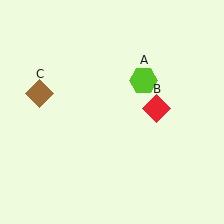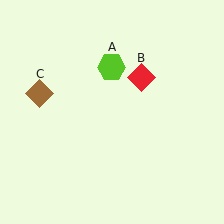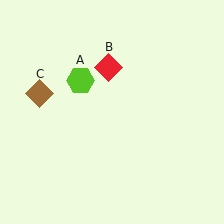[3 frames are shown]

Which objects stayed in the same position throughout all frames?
Brown diamond (object C) remained stationary.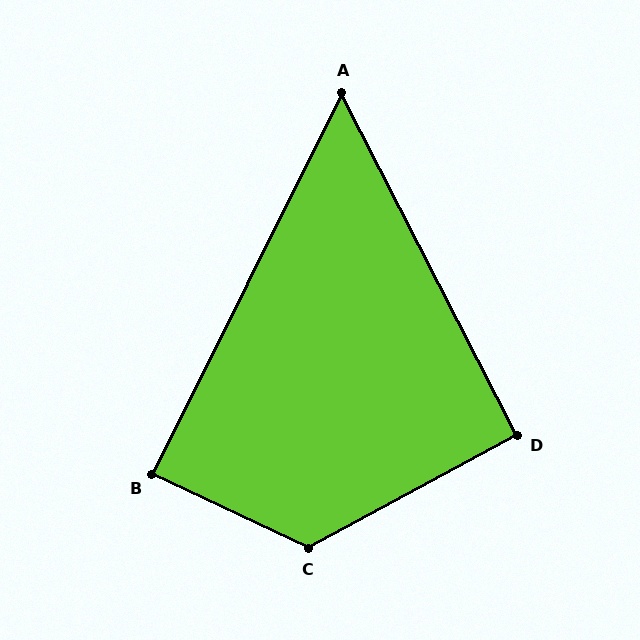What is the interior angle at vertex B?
Approximately 89 degrees (approximately right).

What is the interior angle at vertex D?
Approximately 91 degrees (approximately right).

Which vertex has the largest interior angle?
C, at approximately 126 degrees.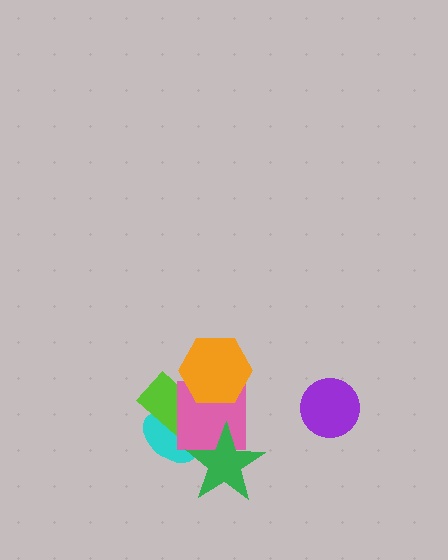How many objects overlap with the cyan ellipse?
3 objects overlap with the cyan ellipse.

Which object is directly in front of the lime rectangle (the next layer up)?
The pink square is directly in front of the lime rectangle.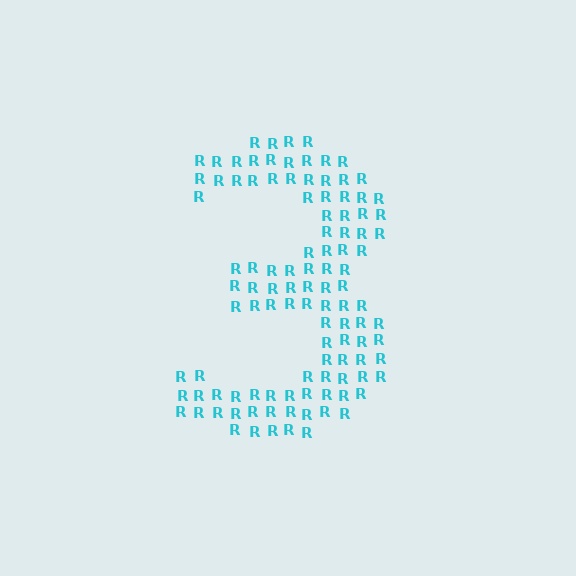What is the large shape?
The large shape is the digit 3.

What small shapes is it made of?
It is made of small letter R's.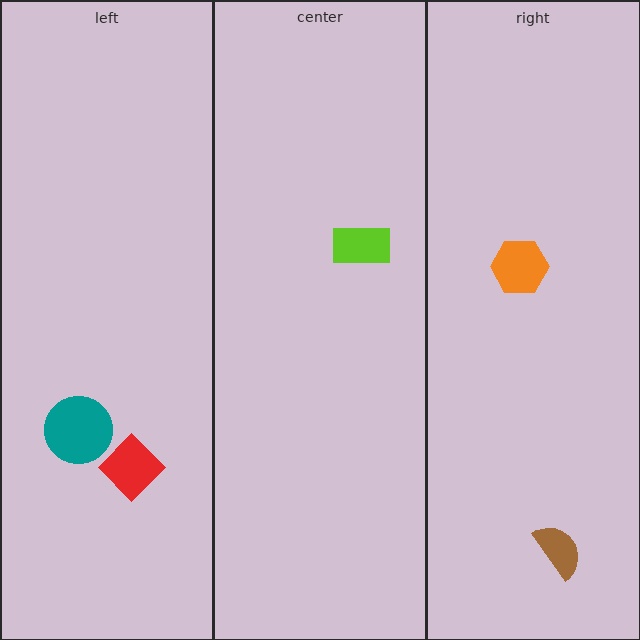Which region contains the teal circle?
The left region.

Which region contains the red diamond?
The left region.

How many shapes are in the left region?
2.